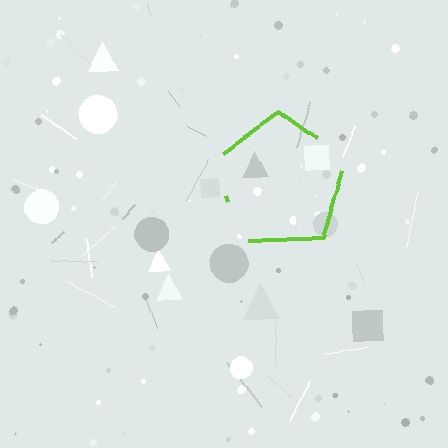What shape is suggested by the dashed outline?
The dashed outline suggests a pentagon.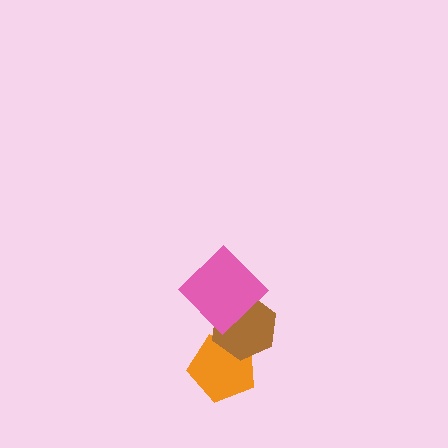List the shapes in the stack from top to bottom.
From top to bottom: the pink diamond, the brown hexagon, the orange pentagon.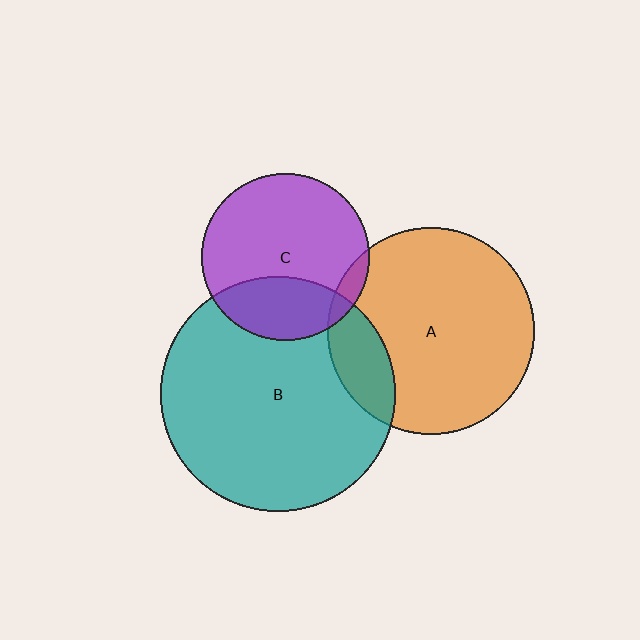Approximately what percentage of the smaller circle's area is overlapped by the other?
Approximately 5%.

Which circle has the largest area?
Circle B (teal).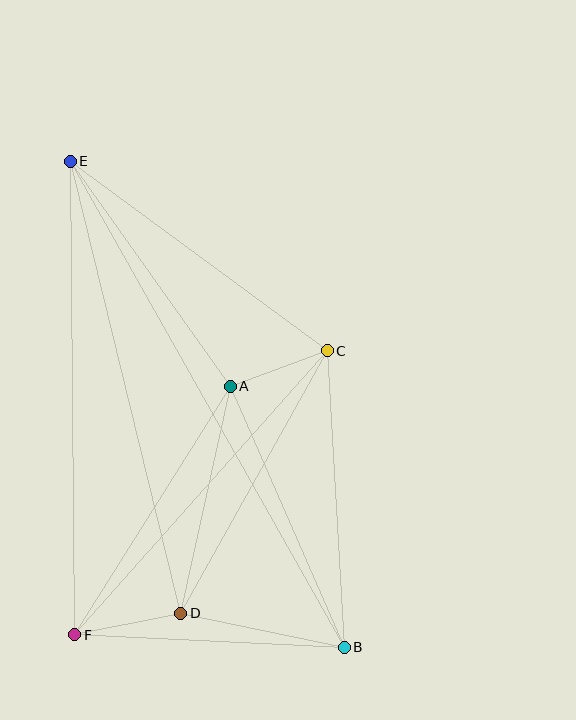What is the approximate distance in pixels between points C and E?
The distance between C and E is approximately 319 pixels.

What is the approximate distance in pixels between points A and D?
The distance between A and D is approximately 232 pixels.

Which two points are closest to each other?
Points A and C are closest to each other.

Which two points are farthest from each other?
Points B and E are farthest from each other.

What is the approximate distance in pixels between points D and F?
The distance between D and F is approximately 108 pixels.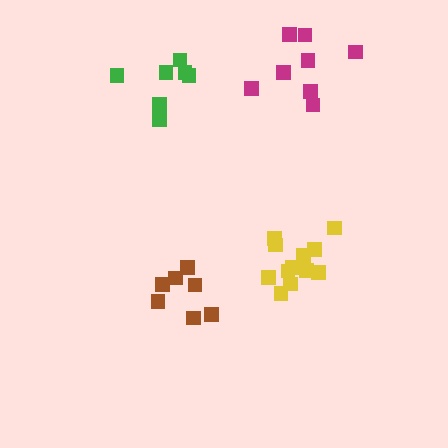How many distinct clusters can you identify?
There are 4 distinct clusters.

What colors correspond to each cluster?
The clusters are colored: yellow, green, magenta, brown.